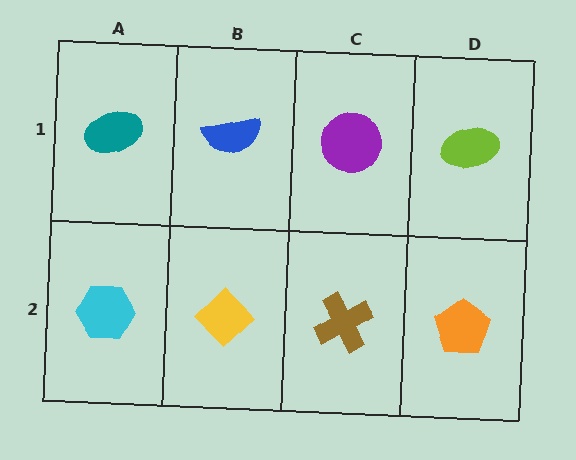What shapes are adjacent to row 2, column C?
A purple circle (row 1, column C), a yellow diamond (row 2, column B), an orange pentagon (row 2, column D).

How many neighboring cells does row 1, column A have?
2.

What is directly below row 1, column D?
An orange pentagon.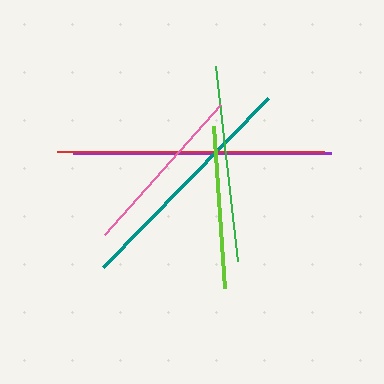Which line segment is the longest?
The red line is the longest at approximately 268 pixels.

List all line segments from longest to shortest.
From longest to shortest: red, purple, teal, green, pink, lime.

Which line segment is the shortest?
The lime line is the shortest at approximately 163 pixels.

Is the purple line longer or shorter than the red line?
The red line is longer than the purple line.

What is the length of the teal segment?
The teal segment is approximately 236 pixels long.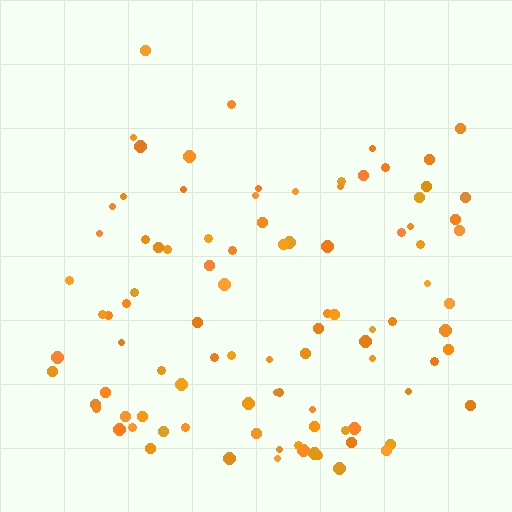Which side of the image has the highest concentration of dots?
The bottom.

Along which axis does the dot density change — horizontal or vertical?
Vertical.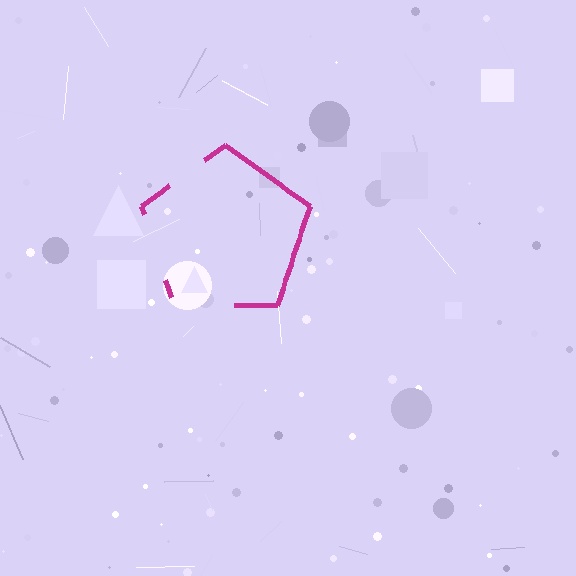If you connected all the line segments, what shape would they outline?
They would outline a pentagon.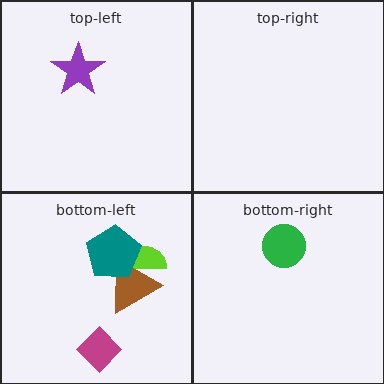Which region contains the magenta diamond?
The bottom-left region.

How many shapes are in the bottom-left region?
4.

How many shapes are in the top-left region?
1.